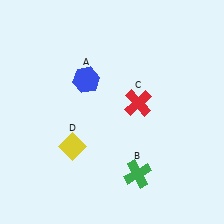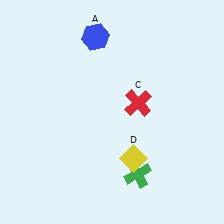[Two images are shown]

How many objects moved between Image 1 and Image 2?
2 objects moved between the two images.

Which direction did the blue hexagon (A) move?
The blue hexagon (A) moved up.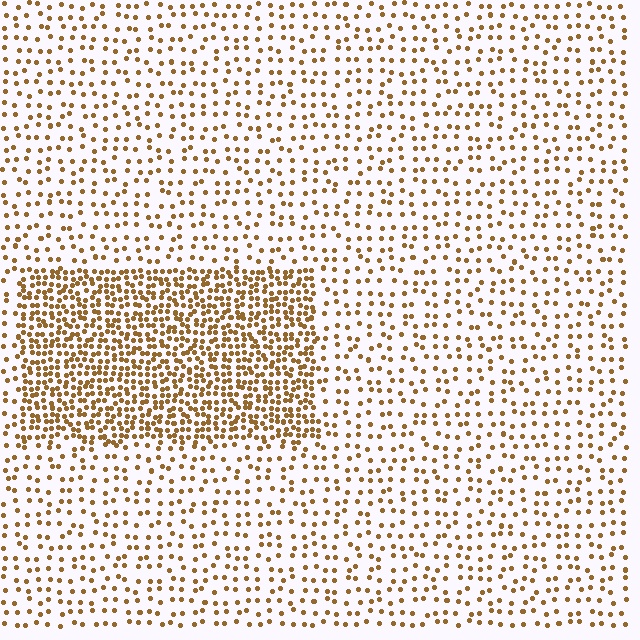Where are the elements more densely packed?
The elements are more densely packed inside the rectangle boundary.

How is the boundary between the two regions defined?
The boundary is defined by a change in element density (approximately 2.6x ratio). All elements are the same color, size, and shape.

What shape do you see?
I see a rectangle.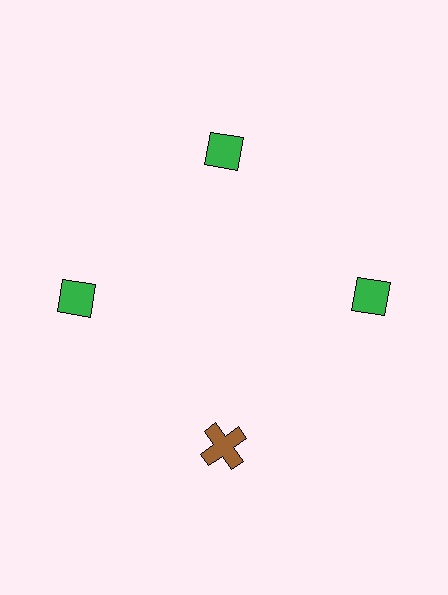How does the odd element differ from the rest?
It differs in both color (brown instead of green) and shape (cross instead of diamond).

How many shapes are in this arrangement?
There are 4 shapes arranged in a ring pattern.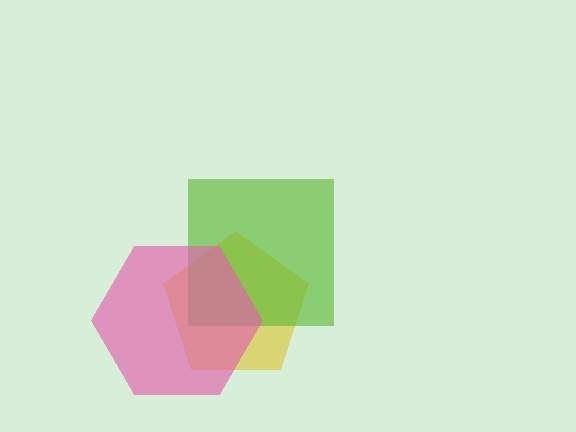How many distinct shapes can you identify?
There are 3 distinct shapes: a yellow pentagon, a lime square, a pink hexagon.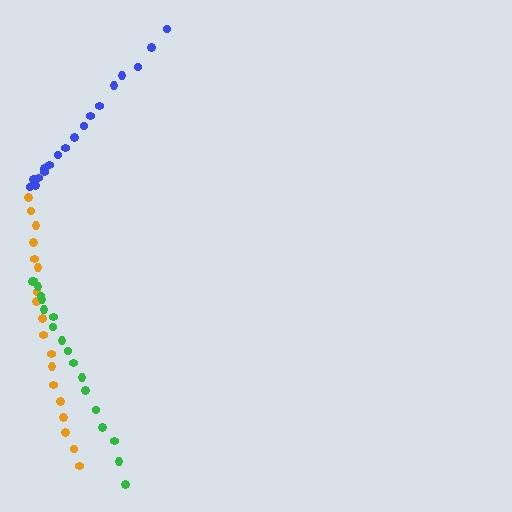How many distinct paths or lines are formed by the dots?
There are 3 distinct paths.